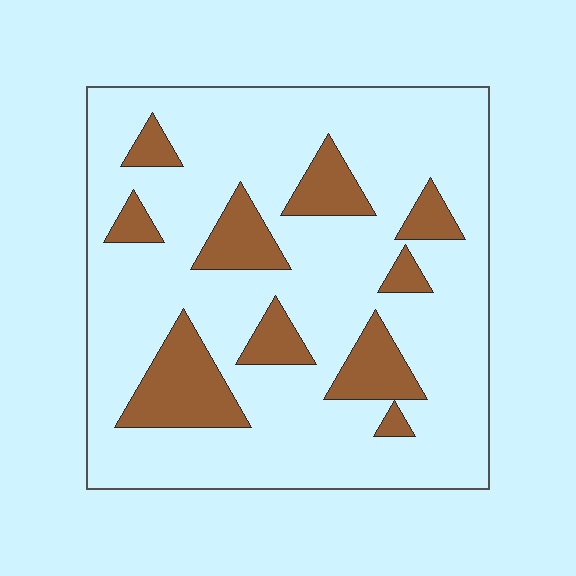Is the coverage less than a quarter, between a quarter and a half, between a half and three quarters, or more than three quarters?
Less than a quarter.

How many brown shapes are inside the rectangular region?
10.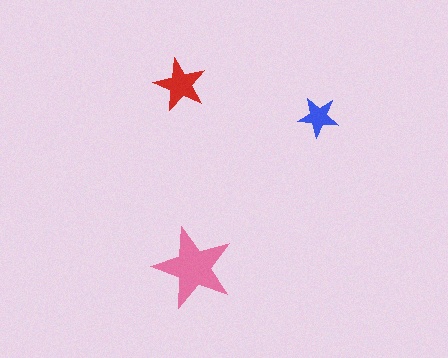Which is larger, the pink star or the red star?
The pink one.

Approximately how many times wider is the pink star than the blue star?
About 2 times wider.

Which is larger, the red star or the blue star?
The red one.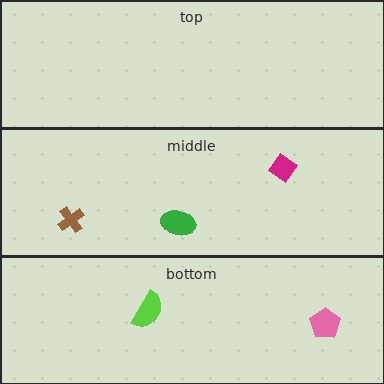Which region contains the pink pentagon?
The bottom region.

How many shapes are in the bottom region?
2.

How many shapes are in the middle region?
3.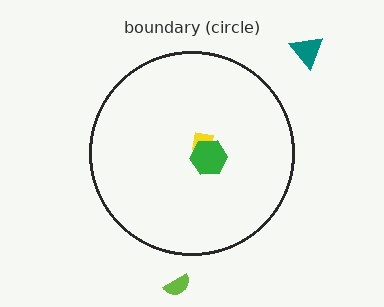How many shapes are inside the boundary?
2 inside, 2 outside.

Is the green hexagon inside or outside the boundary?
Inside.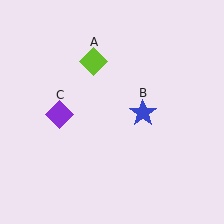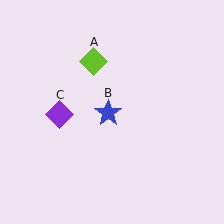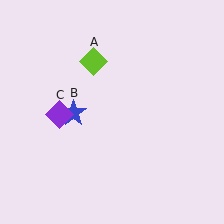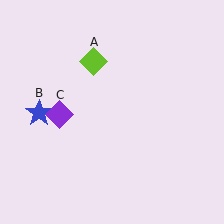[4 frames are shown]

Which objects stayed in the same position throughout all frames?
Lime diamond (object A) and purple diamond (object C) remained stationary.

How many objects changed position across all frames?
1 object changed position: blue star (object B).